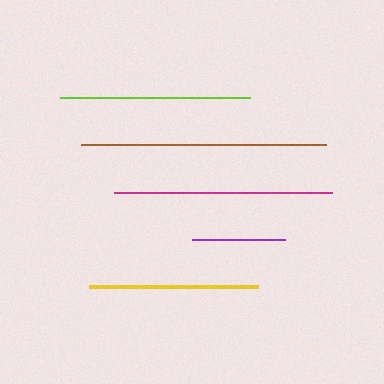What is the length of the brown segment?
The brown segment is approximately 245 pixels long.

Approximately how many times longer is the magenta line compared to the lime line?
The magenta line is approximately 1.1 times the length of the lime line.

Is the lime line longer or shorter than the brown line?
The brown line is longer than the lime line.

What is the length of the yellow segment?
The yellow segment is approximately 169 pixels long.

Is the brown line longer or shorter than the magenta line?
The brown line is longer than the magenta line.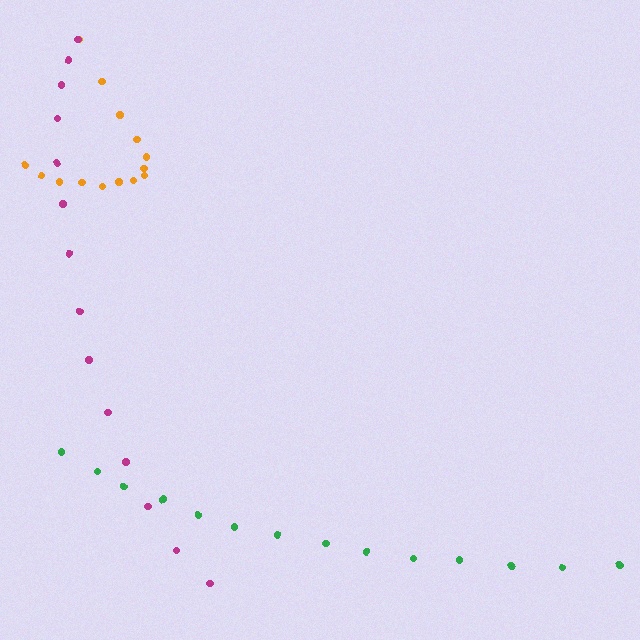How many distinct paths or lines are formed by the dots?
There are 3 distinct paths.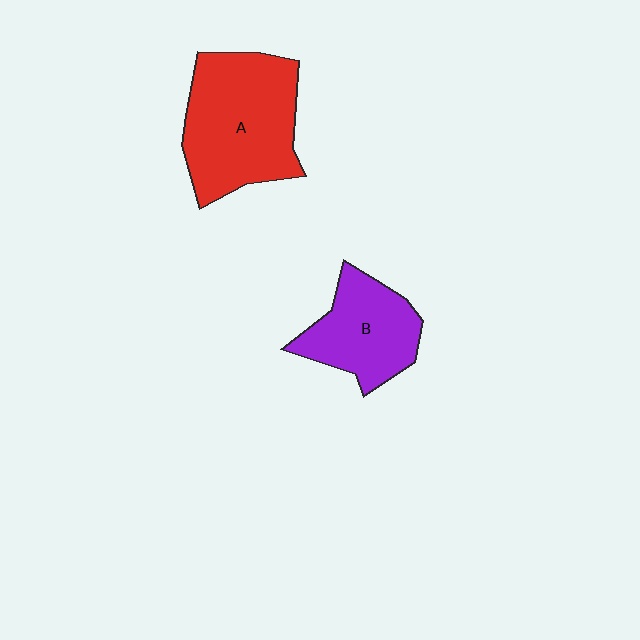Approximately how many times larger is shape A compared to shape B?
Approximately 1.5 times.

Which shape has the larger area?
Shape A (red).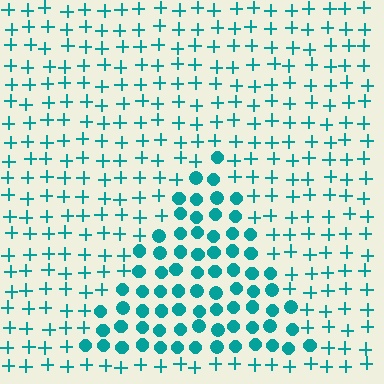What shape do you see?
I see a triangle.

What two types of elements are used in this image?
The image uses circles inside the triangle region and plus signs outside it.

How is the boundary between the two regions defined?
The boundary is defined by a change in element shape: circles inside vs. plus signs outside. All elements share the same color and spacing.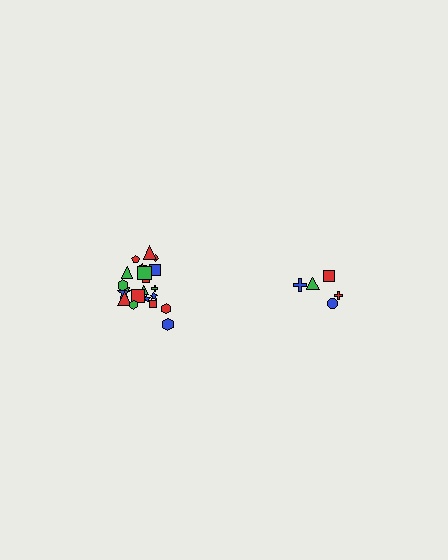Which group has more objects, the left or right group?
The left group.